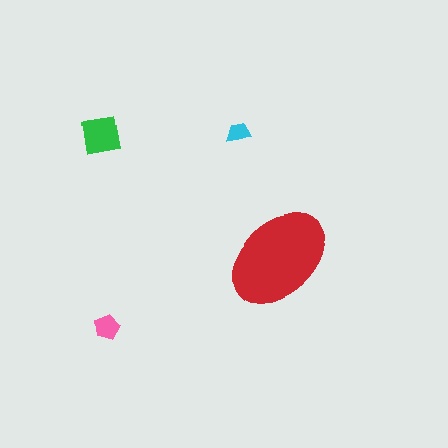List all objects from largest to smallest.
The red ellipse, the green square, the pink pentagon, the cyan trapezoid.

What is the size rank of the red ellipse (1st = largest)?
1st.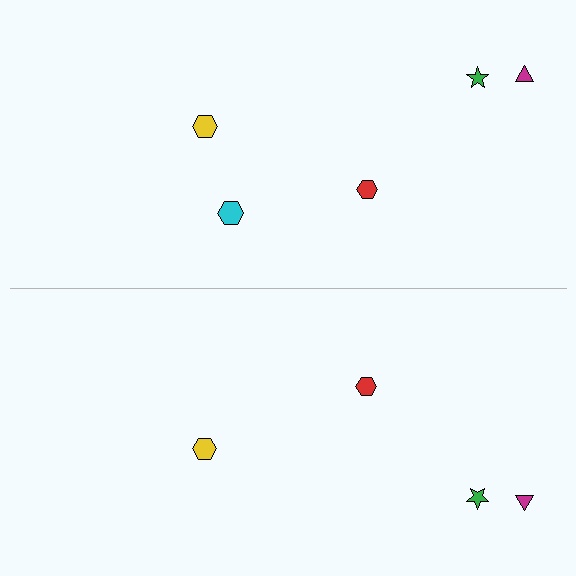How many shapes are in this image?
There are 9 shapes in this image.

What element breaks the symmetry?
A cyan hexagon is missing from the bottom side.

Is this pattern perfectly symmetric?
No, the pattern is not perfectly symmetric. A cyan hexagon is missing from the bottom side.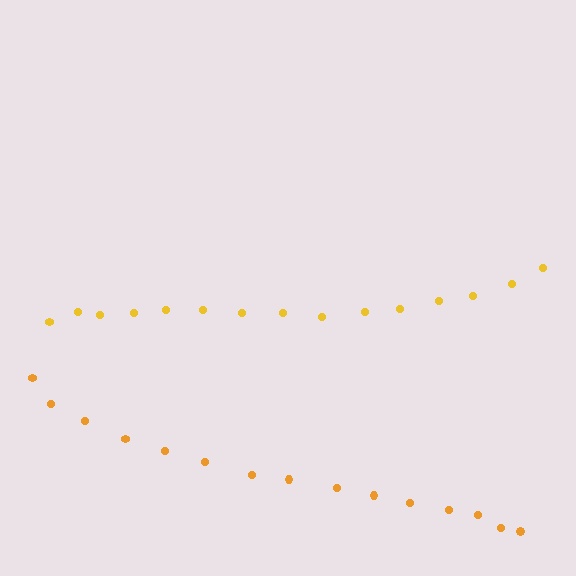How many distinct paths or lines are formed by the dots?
There are 2 distinct paths.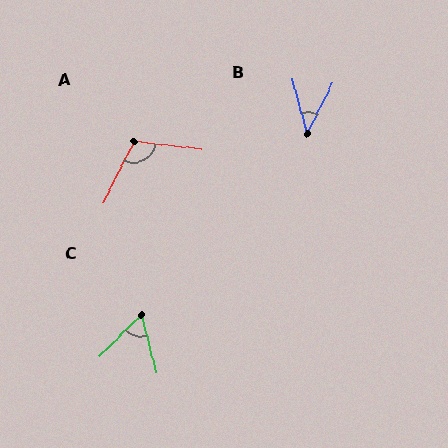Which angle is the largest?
A, at approximately 110 degrees.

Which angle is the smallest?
B, at approximately 42 degrees.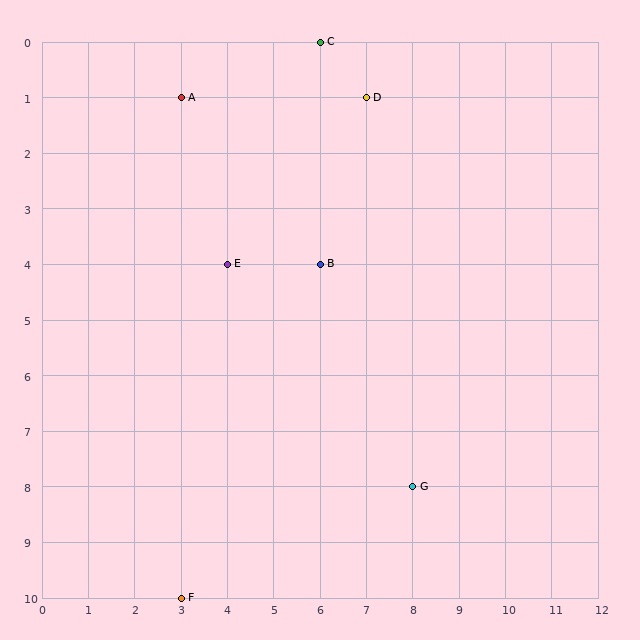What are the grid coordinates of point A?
Point A is at grid coordinates (3, 1).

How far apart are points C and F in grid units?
Points C and F are 3 columns and 10 rows apart (about 10.4 grid units diagonally).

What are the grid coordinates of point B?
Point B is at grid coordinates (6, 4).